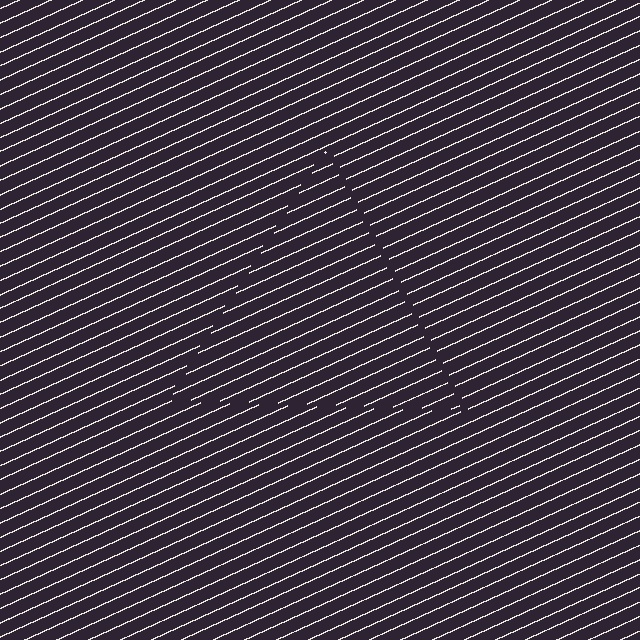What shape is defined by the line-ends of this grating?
An illusory triangle. The interior of the shape contains the same grating, shifted by half a period — the contour is defined by the phase discontinuity where line-ends from the inner and outer gratings abut.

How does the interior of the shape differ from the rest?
The interior of the shape contains the same grating, shifted by half a period — the contour is defined by the phase discontinuity where line-ends from the inner and outer gratings abut.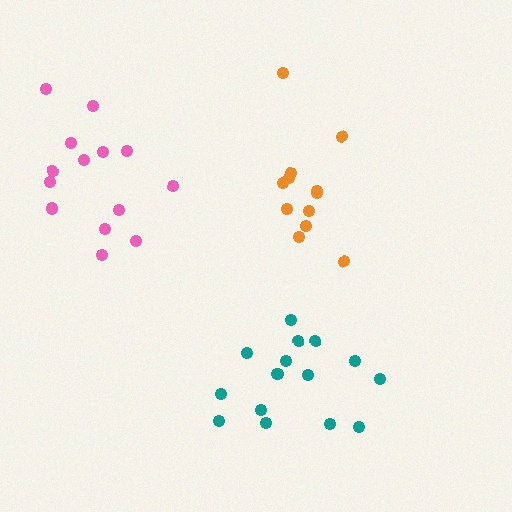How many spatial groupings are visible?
There are 3 spatial groupings.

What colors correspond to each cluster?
The clusters are colored: orange, teal, pink.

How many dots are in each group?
Group 1: 12 dots, Group 2: 15 dots, Group 3: 14 dots (41 total).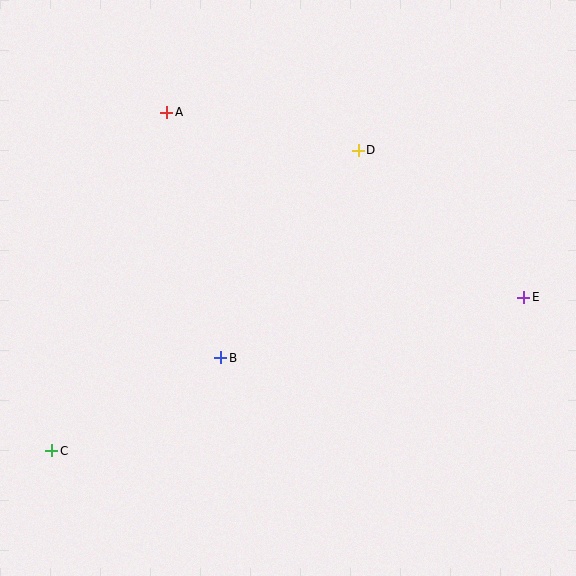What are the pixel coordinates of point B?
Point B is at (221, 358).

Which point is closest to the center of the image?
Point B at (221, 358) is closest to the center.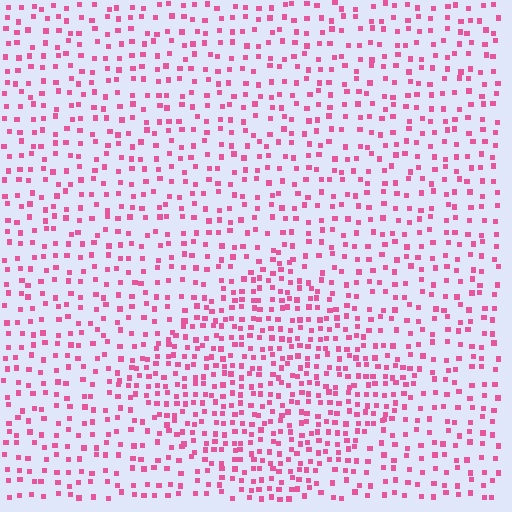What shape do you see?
I see a diamond.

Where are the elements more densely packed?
The elements are more densely packed inside the diamond boundary.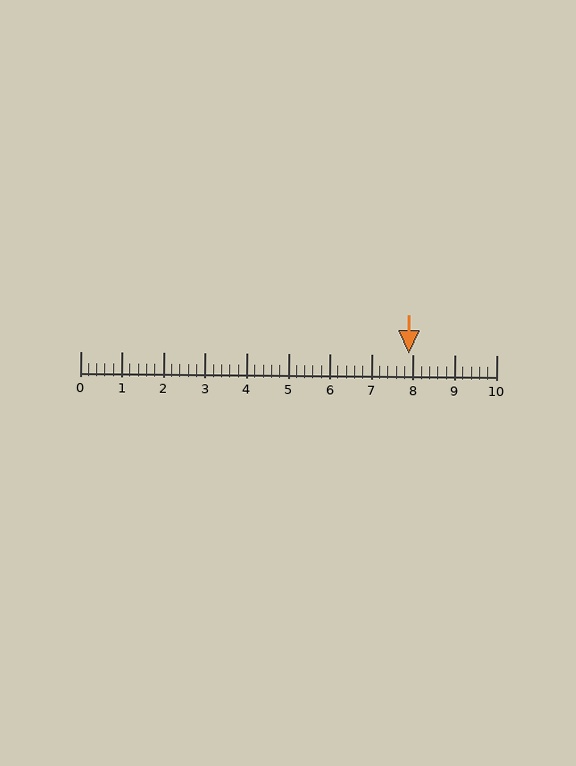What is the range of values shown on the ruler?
The ruler shows values from 0 to 10.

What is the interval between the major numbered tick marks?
The major tick marks are spaced 1 units apart.